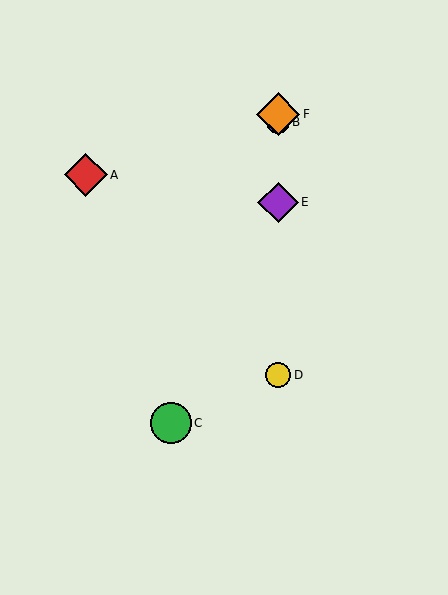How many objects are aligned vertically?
4 objects (B, D, E, F) are aligned vertically.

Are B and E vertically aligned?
Yes, both are at x≈278.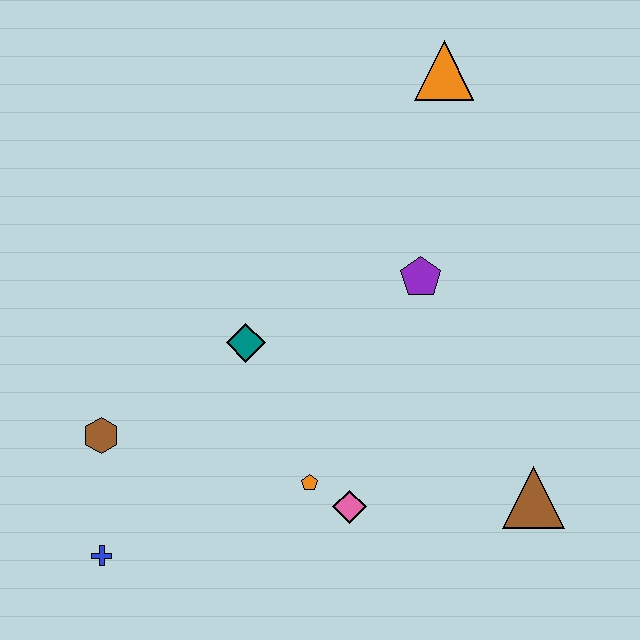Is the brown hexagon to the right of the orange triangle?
No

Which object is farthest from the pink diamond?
The orange triangle is farthest from the pink diamond.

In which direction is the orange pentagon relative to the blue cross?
The orange pentagon is to the right of the blue cross.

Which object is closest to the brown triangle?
The pink diamond is closest to the brown triangle.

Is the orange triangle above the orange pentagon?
Yes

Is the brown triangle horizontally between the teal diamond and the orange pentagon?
No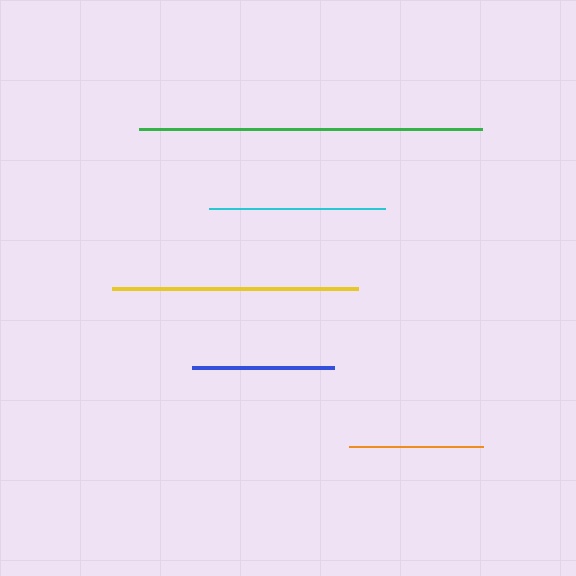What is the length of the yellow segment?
The yellow segment is approximately 246 pixels long.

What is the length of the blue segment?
The blue segment is approximately 142 pixels long.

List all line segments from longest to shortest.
From longest to shortest: green, yellow, cyan, blue, orange.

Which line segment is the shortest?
The orange line is the shortest at approximately 134 pixels.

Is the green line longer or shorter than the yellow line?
The green line is longer than the yellow line.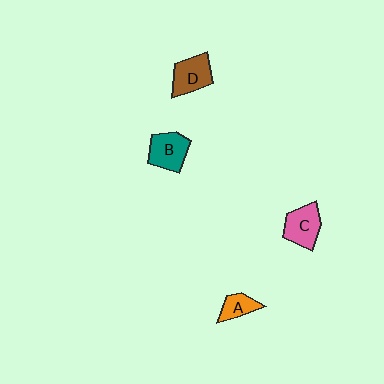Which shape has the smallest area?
Shape A (orange).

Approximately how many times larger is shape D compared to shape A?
Approximately 1.7 times.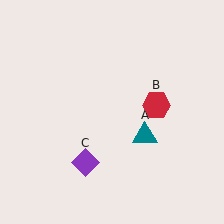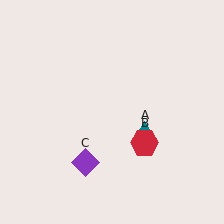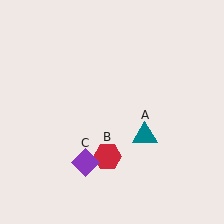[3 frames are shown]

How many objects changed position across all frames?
1 object changed position: red hexagon (object B).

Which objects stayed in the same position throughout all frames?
Teal triangle (object A) and purple diamond (object C) remained stationary.